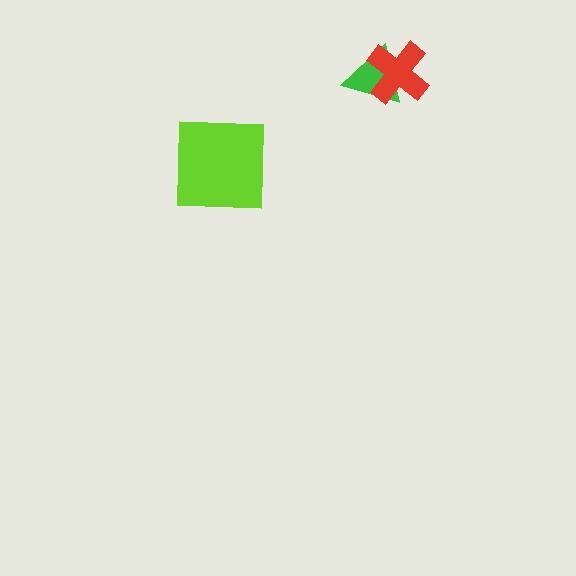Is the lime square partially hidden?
No, no other shape covers it.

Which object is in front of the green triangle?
The red cross is in front of the green triangle.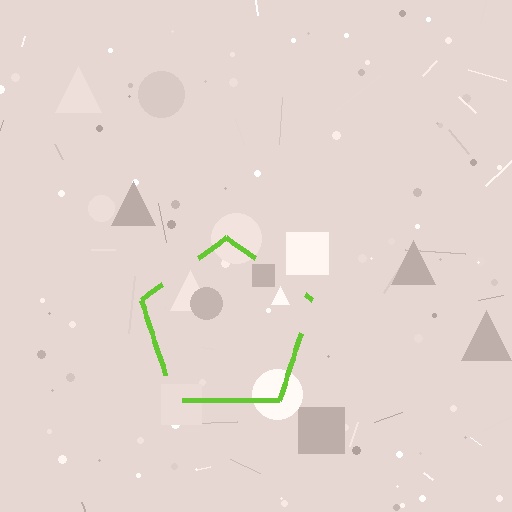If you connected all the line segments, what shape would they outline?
They would outline a pentagon.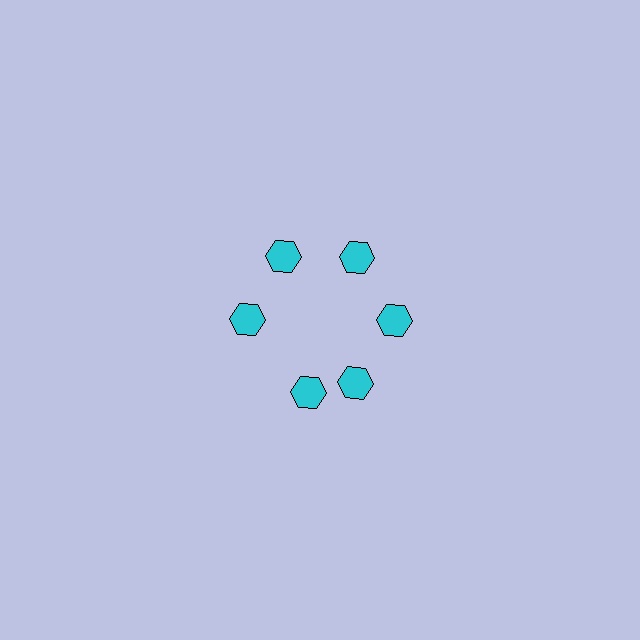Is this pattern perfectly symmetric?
No. The 6 cyan hexagons are arranged in a ring, but one element near the 7 o'clock position is rotated out of alignment along the ring, breaking the 6-fold rotational symmetry.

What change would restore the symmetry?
The symmetry would be restored by rotating it back into even spacing with its neighbors so that all 6 hexagons sit at equal angles and equal distance from the center.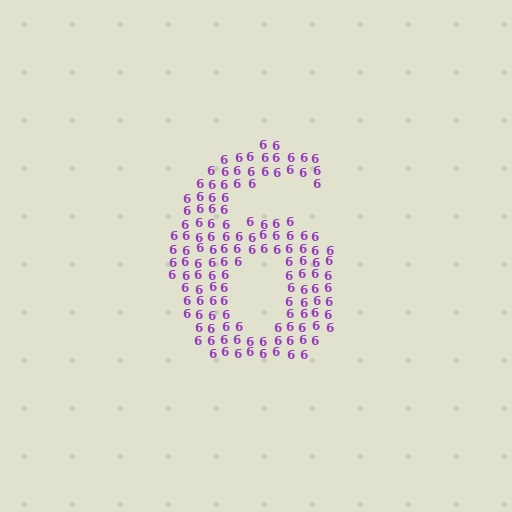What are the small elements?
The small elements are digit 6's.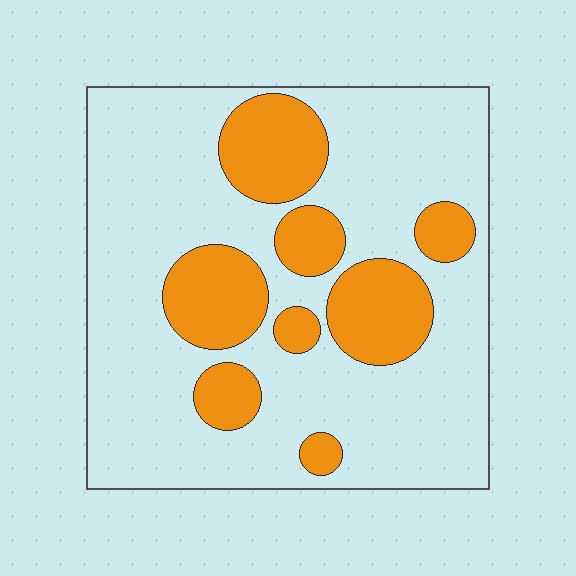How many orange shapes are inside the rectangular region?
8.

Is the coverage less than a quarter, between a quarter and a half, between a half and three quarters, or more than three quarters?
Between a quarter and a half.